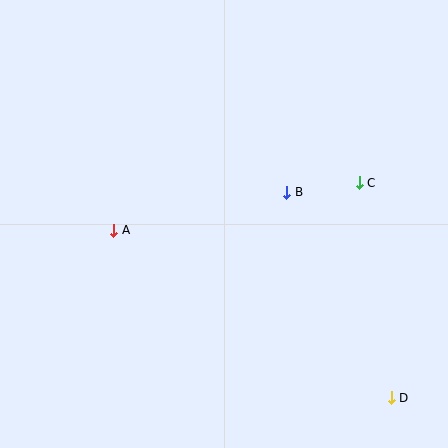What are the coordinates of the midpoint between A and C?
The midpoint between A and C is at (237, 207).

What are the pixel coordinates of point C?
Point C is at (359, 183).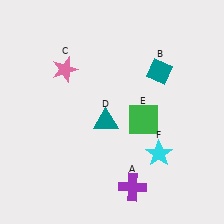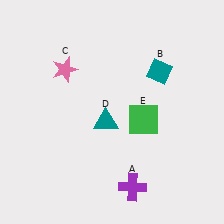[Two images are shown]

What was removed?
The cyan star (F) was removed in Image 2.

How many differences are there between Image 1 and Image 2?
There is 1 difference between the two images.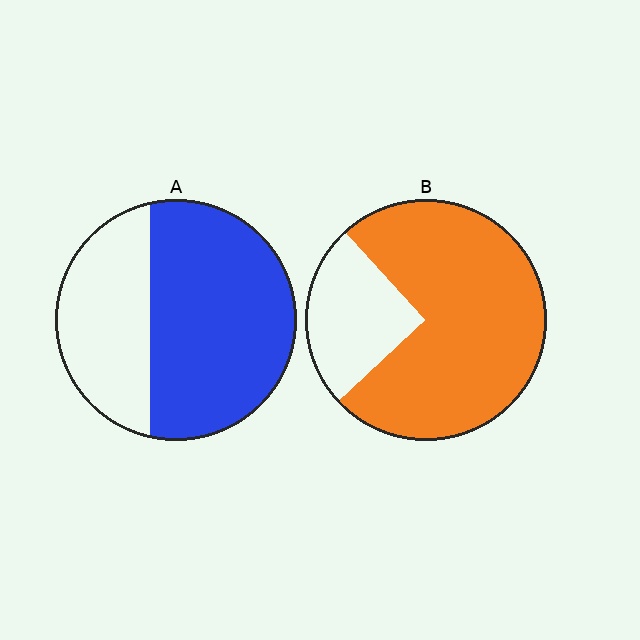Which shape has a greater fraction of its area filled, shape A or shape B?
Shape B.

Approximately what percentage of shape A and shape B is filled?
A is approximately 65% and B is approximately 75%.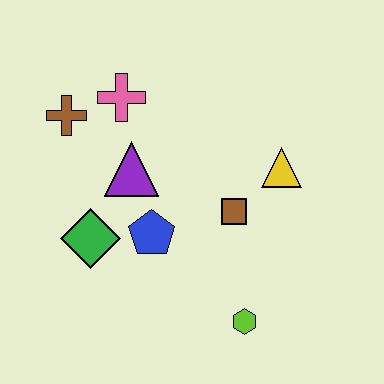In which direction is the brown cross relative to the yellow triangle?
The brown cross is to the left of the yellow triangle.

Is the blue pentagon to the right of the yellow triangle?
No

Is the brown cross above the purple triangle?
Yes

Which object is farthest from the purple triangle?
The lime hexagon is farthest from the purple triangle.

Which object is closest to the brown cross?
The pink cross is closest to the brown cross.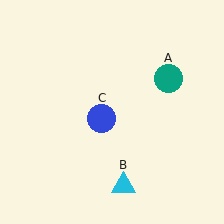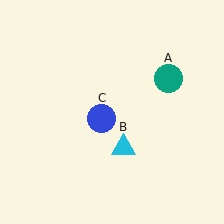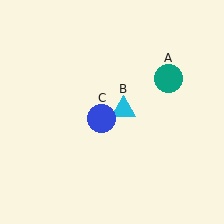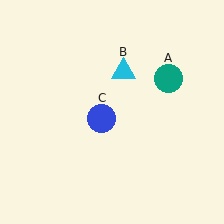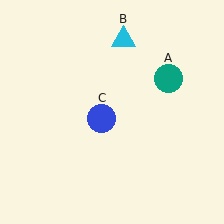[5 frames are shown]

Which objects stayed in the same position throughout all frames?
Teal circle (object A) and blue circle (object C) remained stationary.